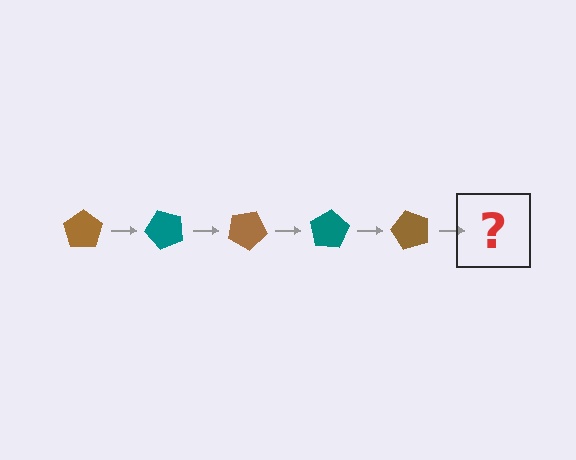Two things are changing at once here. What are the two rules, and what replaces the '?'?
The two rules are that it rotates 50 degrees each step and the color cycles through brown and teal. The '?' should be a teal pentagon, rotated 250 degrees from the start.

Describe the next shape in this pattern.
It should be a teal pentagon, rotated 250 degrees from the start.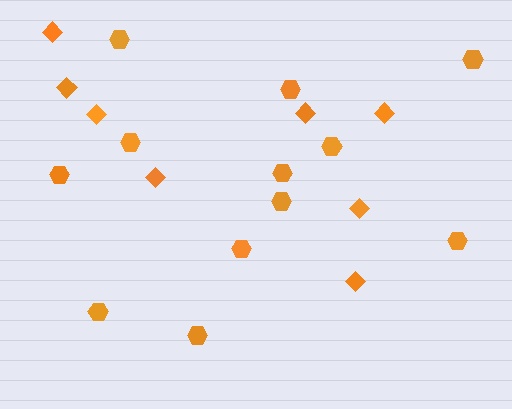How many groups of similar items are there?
There are 2 groups: one group of hexagons (12) and one group of diamonds (8).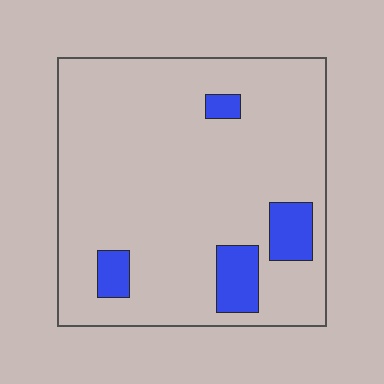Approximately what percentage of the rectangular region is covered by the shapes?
Approximately 10%.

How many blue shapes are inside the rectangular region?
4.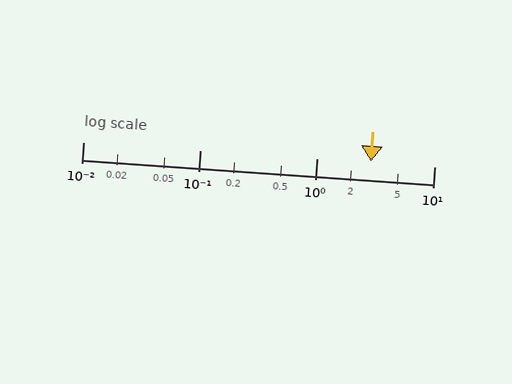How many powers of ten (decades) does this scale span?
The scale spans 3 decades, from 0.01 to 10.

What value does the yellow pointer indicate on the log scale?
The pointer indicates approximately 2.9.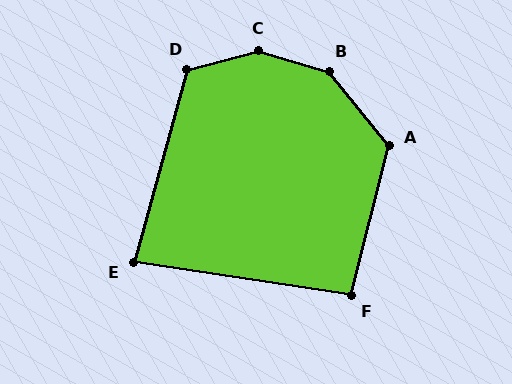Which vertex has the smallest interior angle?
E, at approximately 83 degrees.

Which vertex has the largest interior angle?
C, at approximately 150 degrees.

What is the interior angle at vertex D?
Approximately 120 degrees (obtuse).